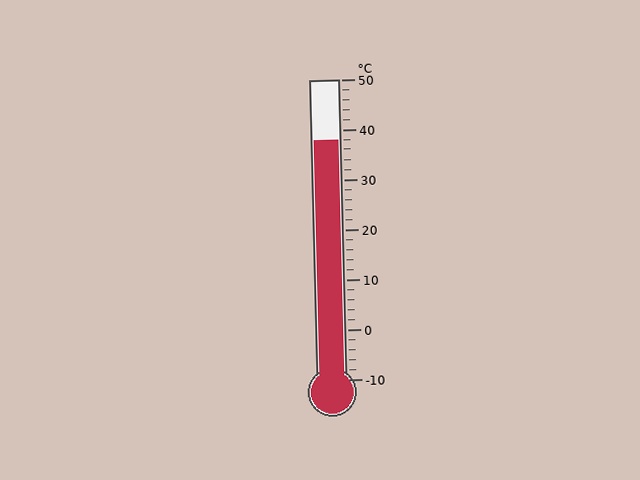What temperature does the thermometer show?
The thermometer shows approximately 38°C.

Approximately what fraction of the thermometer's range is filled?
The thermometer is filled to approximately 80% of its range.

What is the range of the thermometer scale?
The thermometer scale ranges from -10°C to 50°C.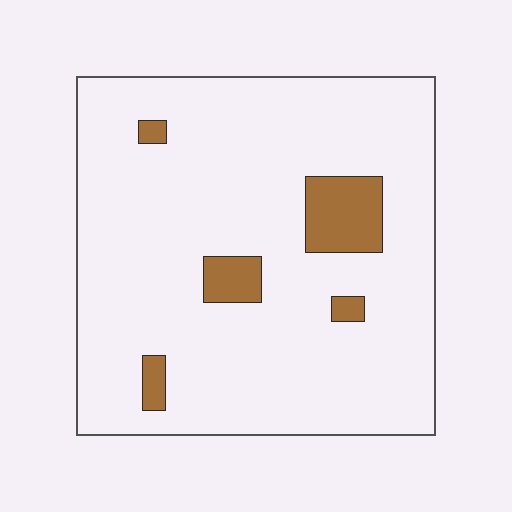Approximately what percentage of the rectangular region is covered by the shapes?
Approximately 10%.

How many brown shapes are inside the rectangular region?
5.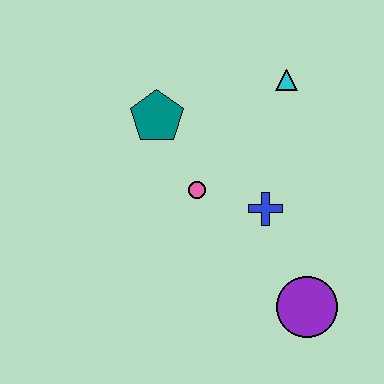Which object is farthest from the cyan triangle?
The purple circle is farthest from the cyan triangle.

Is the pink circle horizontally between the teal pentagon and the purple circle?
Yes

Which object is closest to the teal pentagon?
The pink circle is closest to the teal pentagon.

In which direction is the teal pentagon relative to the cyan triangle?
The teal pentagon is to the left of the cyan triangle.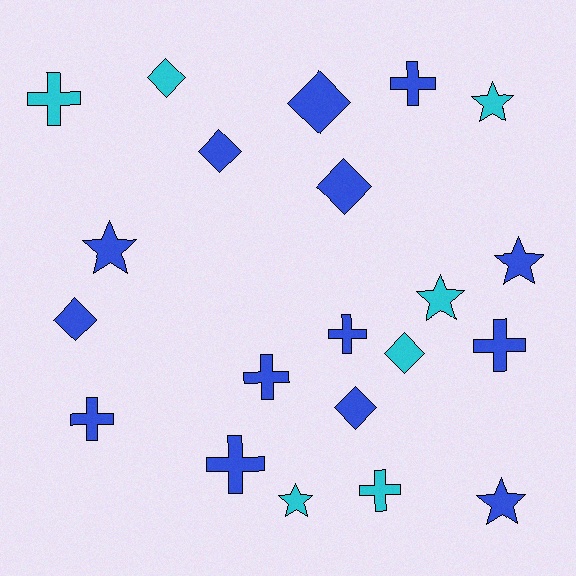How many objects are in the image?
There are 21 objects.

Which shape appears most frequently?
Cross, with 8 objects.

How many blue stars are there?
There are 3 blue stars.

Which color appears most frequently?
Blue, with 14 objects.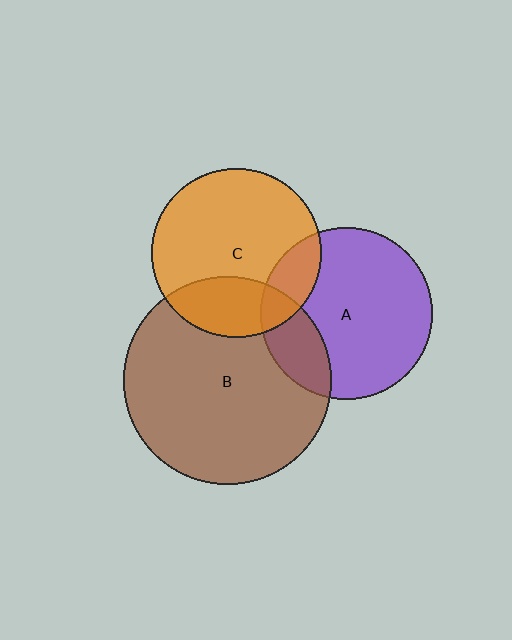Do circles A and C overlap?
Yes.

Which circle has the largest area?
Circle B (brown).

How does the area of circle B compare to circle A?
Approximately 1.5 times.